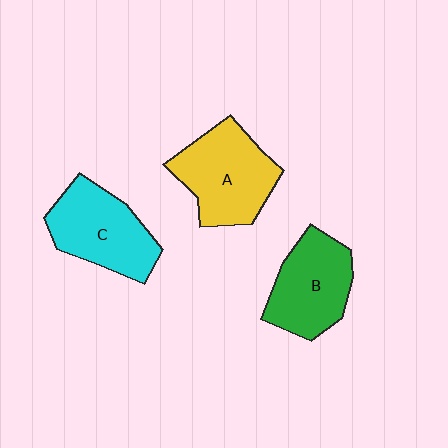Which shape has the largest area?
Shape A (yellow).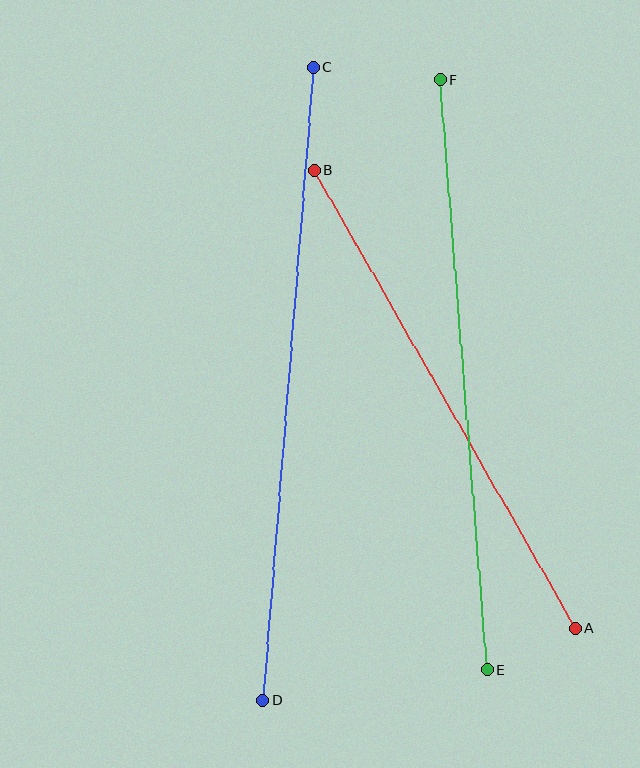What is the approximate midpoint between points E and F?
The midpoint is at approximately (464, 375) pixels.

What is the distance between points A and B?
The distance is approximately 527 pixels.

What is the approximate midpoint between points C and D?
The midpoint is at approximately (288, 384) pixels.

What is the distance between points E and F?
The distance is approximately 591 pixels.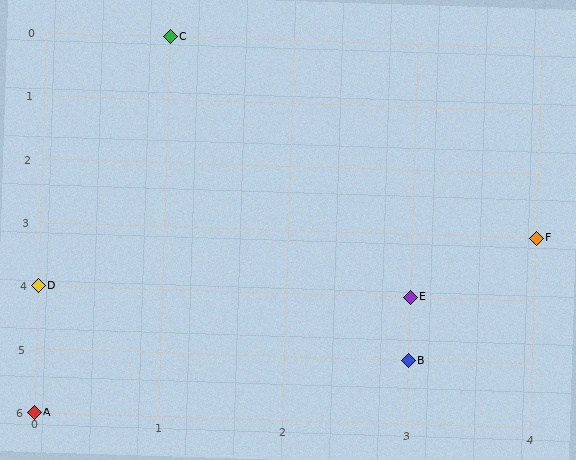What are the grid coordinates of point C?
Point C is at grid coordinates (1, 0).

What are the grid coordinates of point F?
Point F is at grid coordinates (4, 3).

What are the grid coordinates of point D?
Point D is at grid coordinates (0, 4).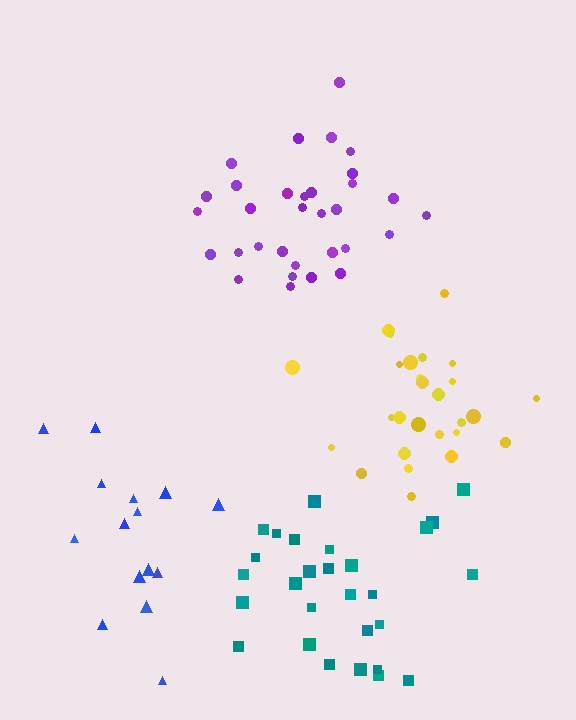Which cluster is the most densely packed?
Purple.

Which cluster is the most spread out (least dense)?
Blue.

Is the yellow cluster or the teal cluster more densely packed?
Yellow.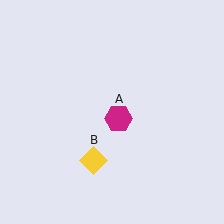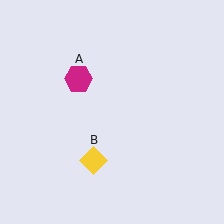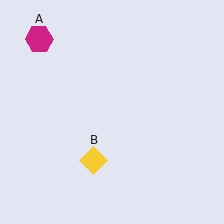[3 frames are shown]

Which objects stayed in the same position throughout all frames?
Yellow diamond (object B) remained stationary.